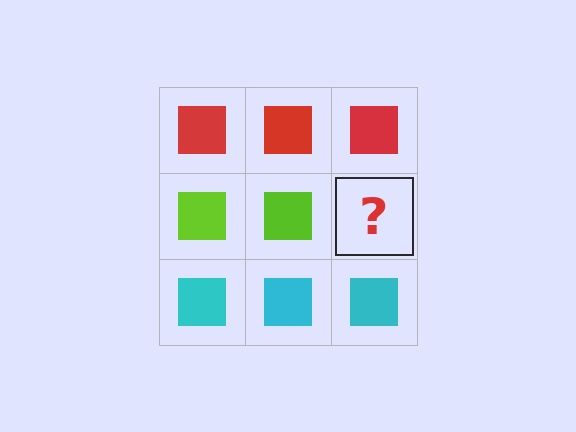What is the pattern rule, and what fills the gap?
The rule is that each row has a consistent color. The gap should be filled with a lime square.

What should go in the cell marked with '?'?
The missing cell should contain a lime square.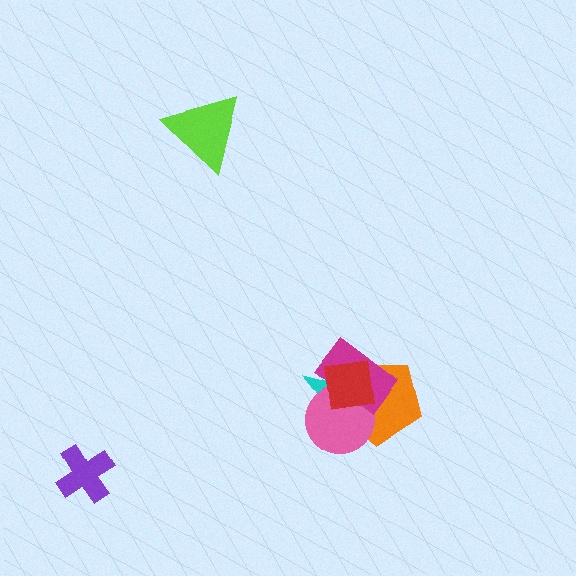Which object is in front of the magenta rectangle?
The red square is in front of the magenta rectangle.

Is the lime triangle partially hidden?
No, no other shape covers it.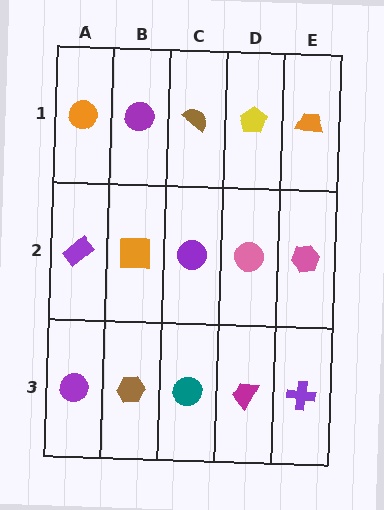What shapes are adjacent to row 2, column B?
A purple circle (row 1, column B), a brown hexagon (row 3, column B), a purple rectangle (row 2, column A), a purple circle (row 2, column C).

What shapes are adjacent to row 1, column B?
An orange square (row 2, column B), an orange circle (row 1, column A), a brown semicircle (row 1, column C).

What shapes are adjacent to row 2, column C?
A brown semicircle (row 1, column C), a teal circle (row 3, column C), an orange square (row 2, column B), a pink circle (row 2, column D).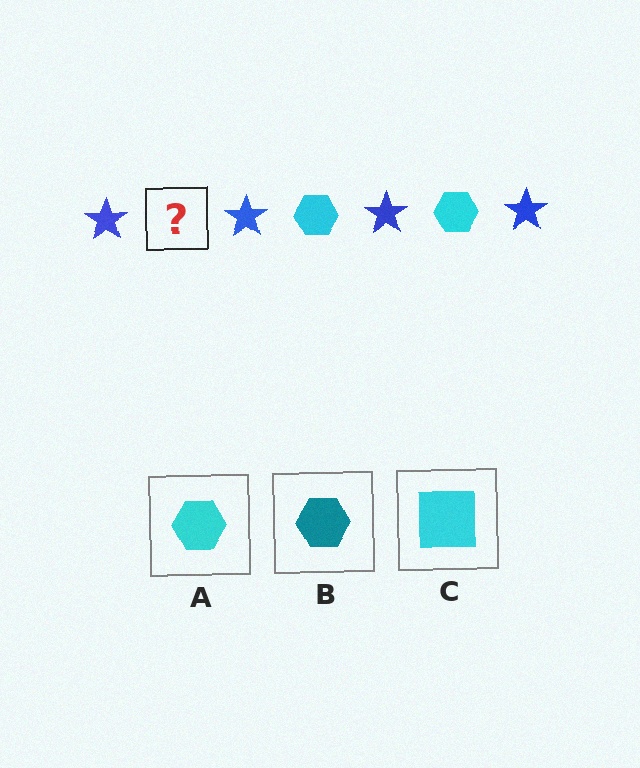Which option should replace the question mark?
Option A.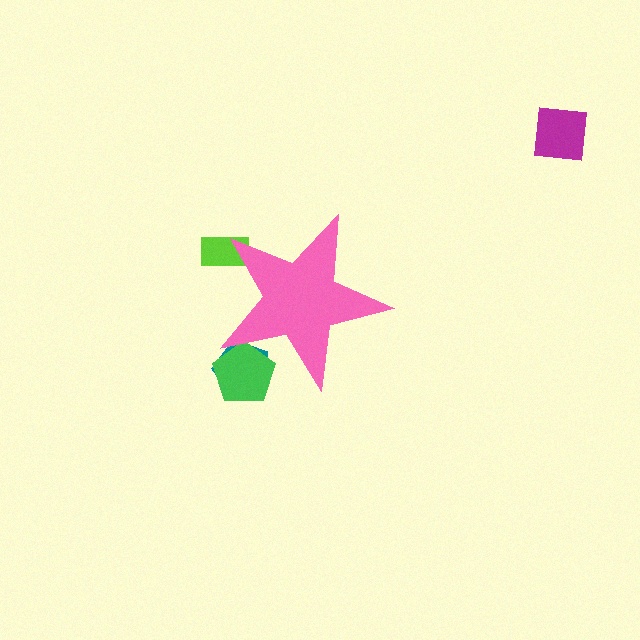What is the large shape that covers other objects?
A pink star.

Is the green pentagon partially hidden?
Yes, the green pentagon is partially hidden behind the pink star.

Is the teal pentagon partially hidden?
Yes, the teal pentagon is partially hidden behind the pink star.